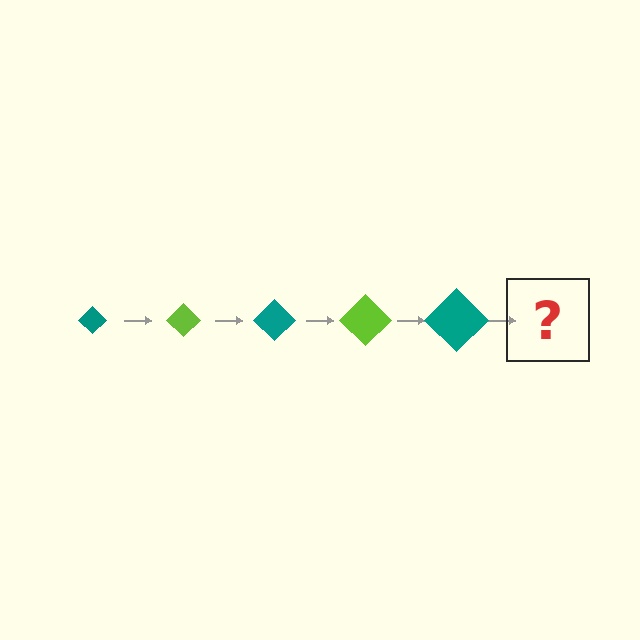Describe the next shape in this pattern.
It should be a lime diamond, larger than the previous one.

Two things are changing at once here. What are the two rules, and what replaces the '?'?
The two rules are that the diamond grows larger each step and the color cycles through teal and lime. The '?' should be a lime diamond, larger than the previous one.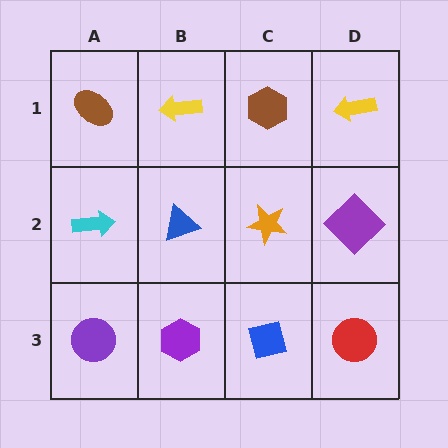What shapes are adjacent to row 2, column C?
A brown hexagon (row 1, column C), a blue square (row 3, column C), a blue triangle (row 2, column B), a purple diamond (row 2, column D).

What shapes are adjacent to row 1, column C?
An orange star (row 2, column C), a yellow arrow (row 1, column B), a yellow arrow (row 1, column D).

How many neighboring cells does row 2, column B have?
4.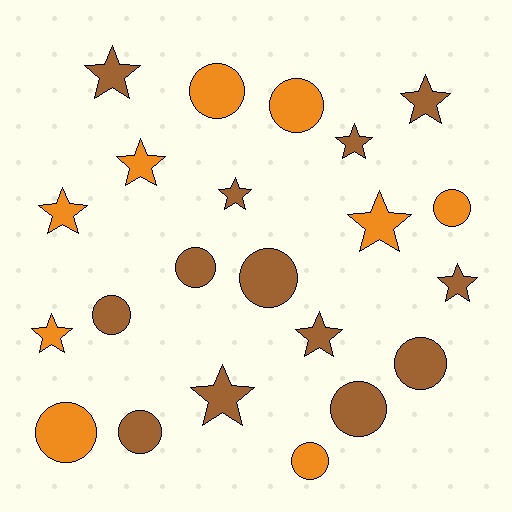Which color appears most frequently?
Brown, with 13 objects.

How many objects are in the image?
There are 22 objects.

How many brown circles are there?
There are 6 brown circles.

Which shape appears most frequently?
Star, with 11 objects.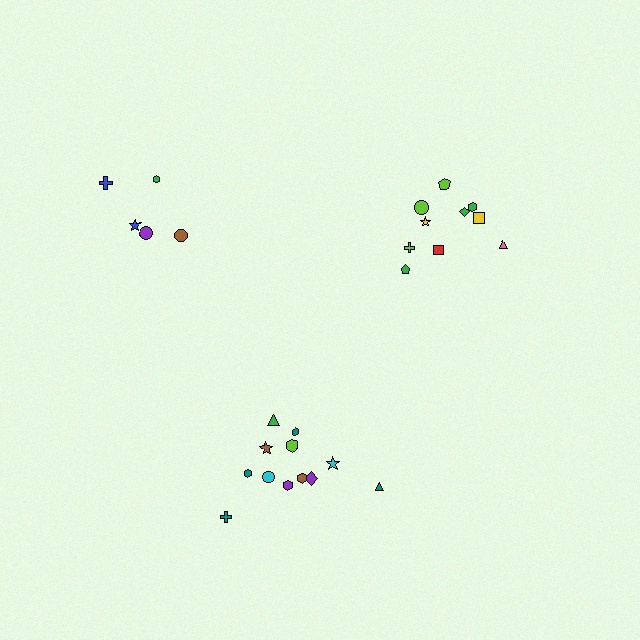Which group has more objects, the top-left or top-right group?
The top-right group.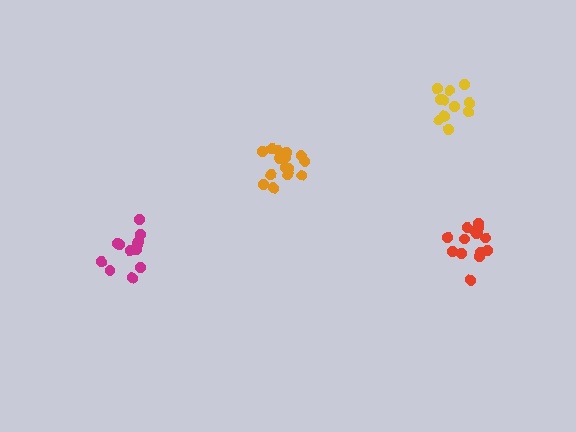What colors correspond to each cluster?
The clusters are colored: red, orange, magenta, yellow.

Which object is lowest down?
The magenta cluster is bottommost.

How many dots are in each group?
Group 1: 15 dots, Group 2: 15 dots, Group 3: 12 dots, Group 4: 11 dots (53 total).